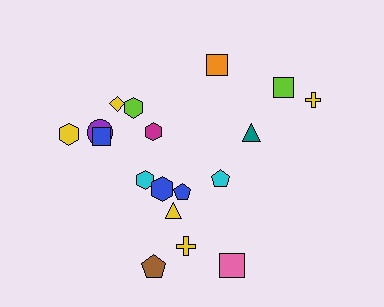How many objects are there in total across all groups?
There are 18 objects.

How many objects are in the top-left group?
There are 6 objects.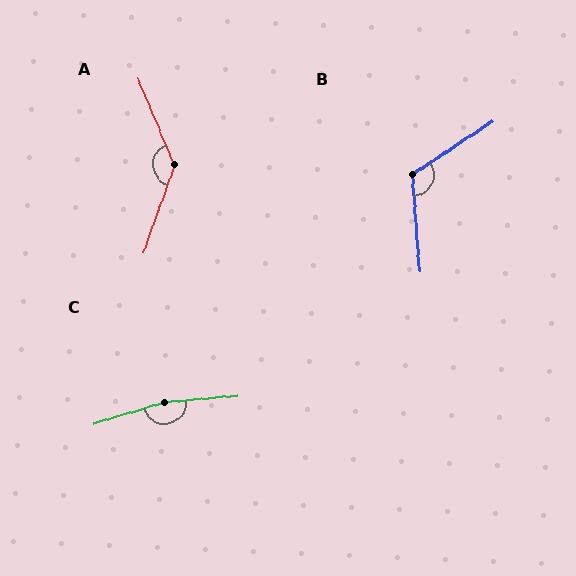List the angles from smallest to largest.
B (119°), A (137°), C (168°).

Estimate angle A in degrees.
Approximately 137 degrees.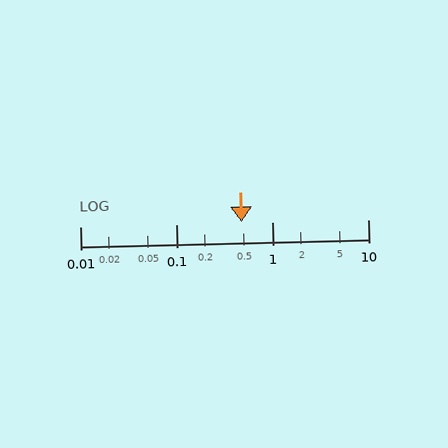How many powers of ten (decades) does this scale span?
The scale spans 3 decades, from 0.01 to 10.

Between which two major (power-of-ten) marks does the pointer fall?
The pointer is between 0.1 and 1.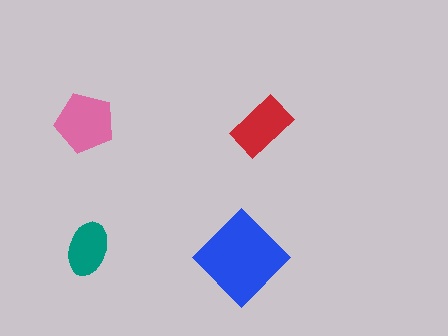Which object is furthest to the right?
The red rectangle is rightmost.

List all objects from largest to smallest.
The blue diamond, the pink pentagon, the red rectangle, the teal ellipse.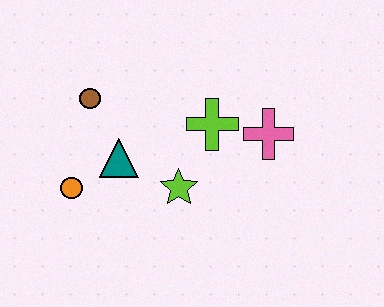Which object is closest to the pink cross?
The lime cross is closest to the pink cross.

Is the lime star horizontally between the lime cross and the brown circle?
Yes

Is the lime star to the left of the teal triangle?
No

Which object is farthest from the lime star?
The brown circle is farthest from the lime star.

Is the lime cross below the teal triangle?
No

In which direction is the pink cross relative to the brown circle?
The pink cross is to the right of the brown circle.